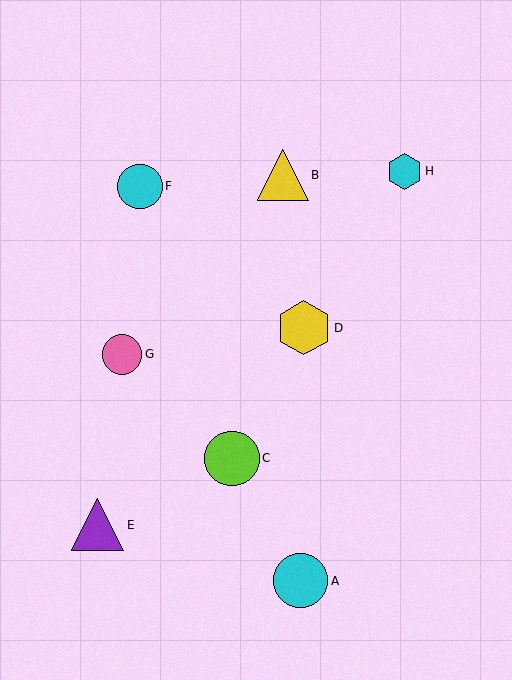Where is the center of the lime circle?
The center of the lime circle is at (232, 458).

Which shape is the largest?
The lime circle (labeled C) is the largest.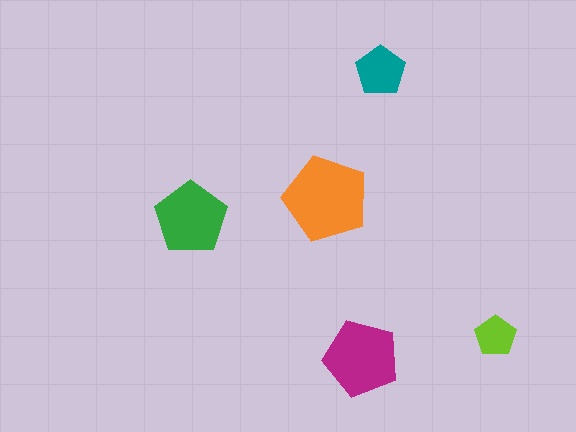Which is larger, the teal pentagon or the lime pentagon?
The teal one.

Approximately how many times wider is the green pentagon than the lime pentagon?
About 2 times wider.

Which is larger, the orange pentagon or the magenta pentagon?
The orange one.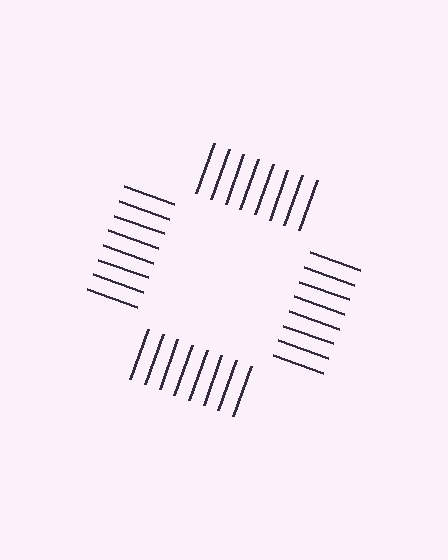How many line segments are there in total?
32 — 8 along each of the 4 edges.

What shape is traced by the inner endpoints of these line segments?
An illusory square — the line segments terminate on its edges but no continuous stroke is drawn.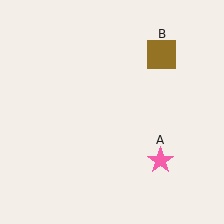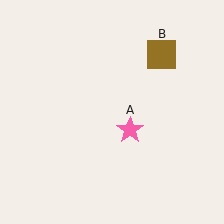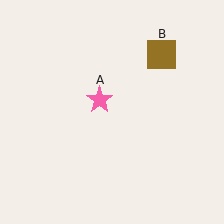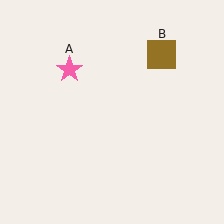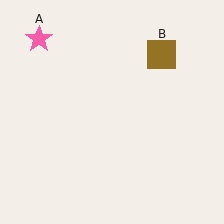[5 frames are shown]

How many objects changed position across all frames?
1 object changed position: pink star (object A).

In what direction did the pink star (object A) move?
The pink star (object A) moved up and to the left.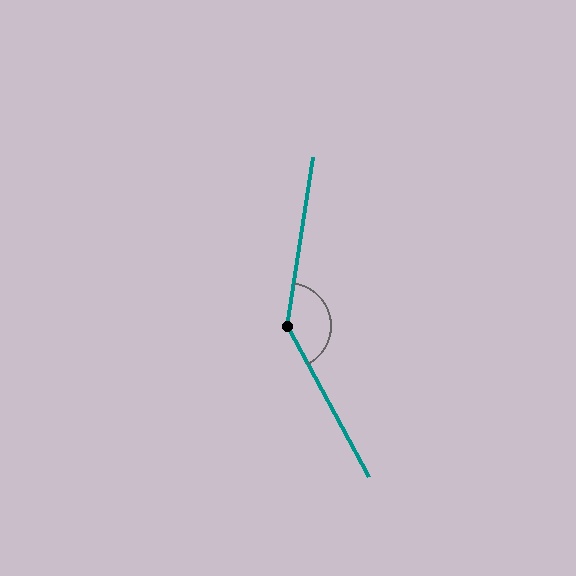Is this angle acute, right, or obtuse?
It is obtuse.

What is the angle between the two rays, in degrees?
Approximately 143 degrees.